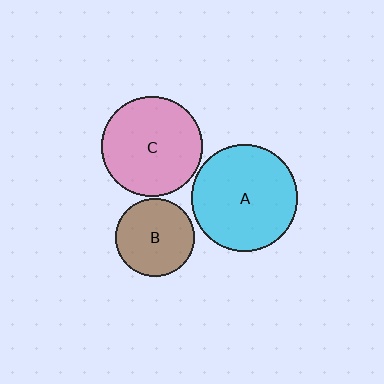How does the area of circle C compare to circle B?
Approximately 1.6 times.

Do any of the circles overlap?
No, none of the circles overlap.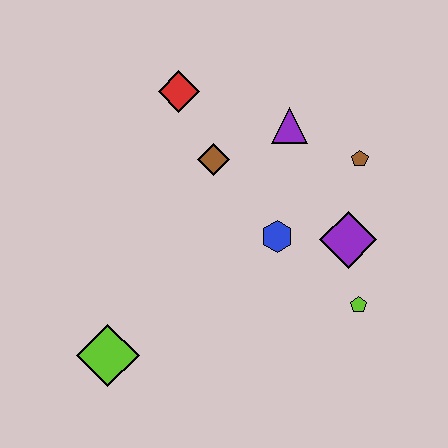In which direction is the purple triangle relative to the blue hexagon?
The purple triangle is above the blue hexagon.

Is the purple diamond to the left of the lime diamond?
No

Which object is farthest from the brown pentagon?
The lime diamond is farthest from the brown pentagon.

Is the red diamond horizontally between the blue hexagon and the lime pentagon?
No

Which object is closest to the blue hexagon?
The purple diamond is closest to the blue hexagon.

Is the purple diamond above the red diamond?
No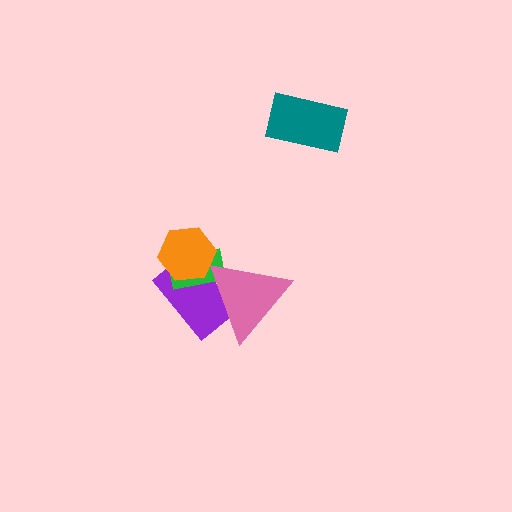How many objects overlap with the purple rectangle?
3 objects overlap with the purple rectangle.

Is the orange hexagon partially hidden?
No, no other shape covers it.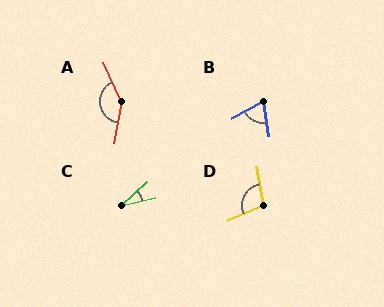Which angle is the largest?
A, at approximately 147 degrees.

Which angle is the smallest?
C, at approximately 30 degrees.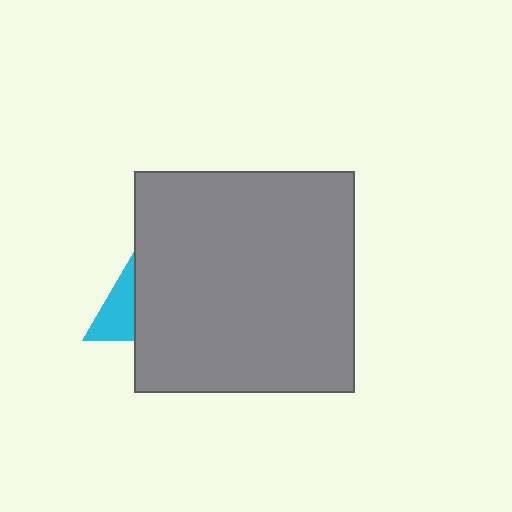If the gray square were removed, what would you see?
You would see the complete cyan triangle.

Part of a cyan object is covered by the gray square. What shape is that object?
It is a triangle.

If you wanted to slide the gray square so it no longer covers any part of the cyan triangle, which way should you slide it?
Slide it right — that is the most direct way to separate the two shapes.